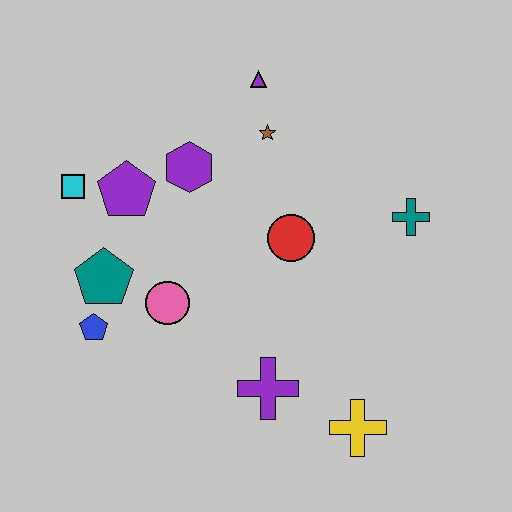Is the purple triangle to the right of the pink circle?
Yes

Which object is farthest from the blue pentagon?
The teal cross is farthest from the blue pentagon.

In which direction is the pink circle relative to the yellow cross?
The pink circle is to the left of the yellow cross.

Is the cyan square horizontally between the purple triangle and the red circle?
No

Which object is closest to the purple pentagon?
The cyan square is closest to the purple pentagon.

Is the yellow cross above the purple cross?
No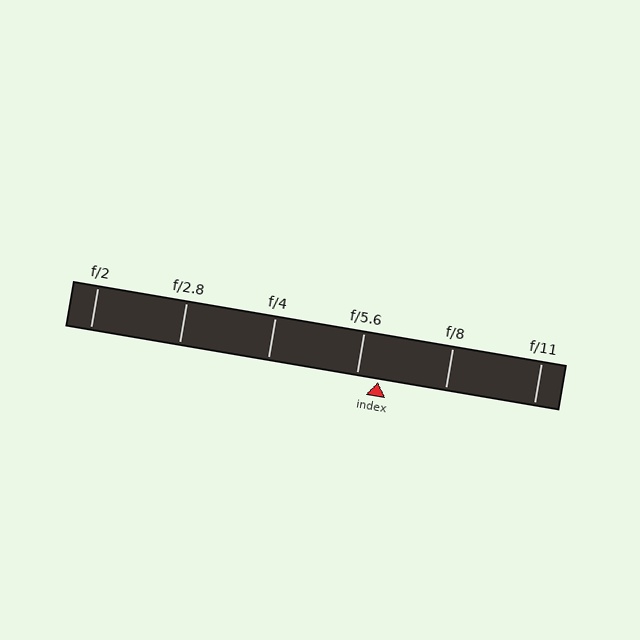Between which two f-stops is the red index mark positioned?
The index mark is between f/5.6 and f/8.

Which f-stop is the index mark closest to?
The index mark is closest to f/5.6.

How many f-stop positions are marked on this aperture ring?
There are 6 f-stop positions marked.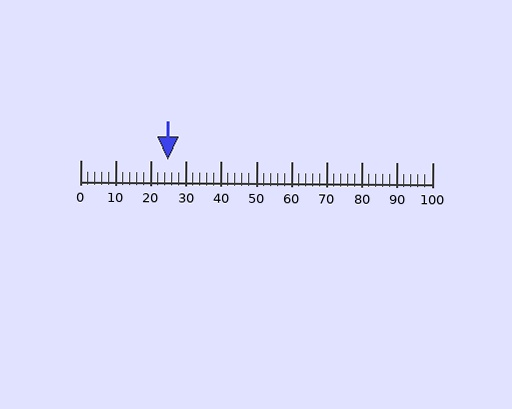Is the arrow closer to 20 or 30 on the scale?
The arrow is closer to 20.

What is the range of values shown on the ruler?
The ruler shows values from 0 to 100.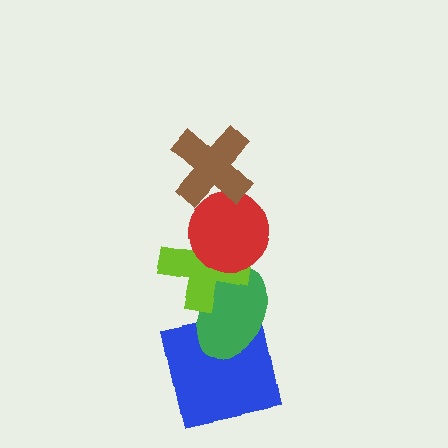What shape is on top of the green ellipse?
The lime cross is on top of the green ellipse.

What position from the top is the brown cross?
The brown cross is 1st from the top.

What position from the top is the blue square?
The blue square is 5th from the top.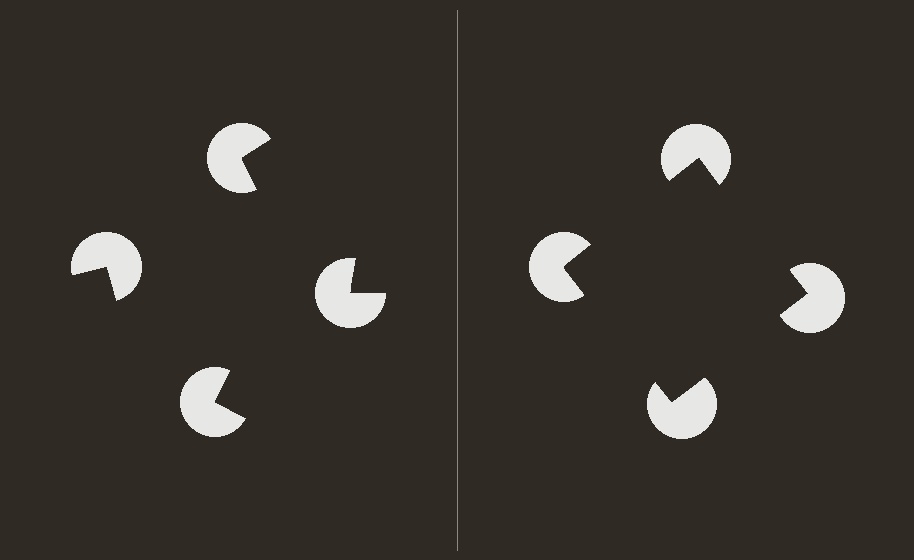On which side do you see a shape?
An illusory square appears on the right side. On the left side the wedge cuts are rotated, so no coherent shape forms.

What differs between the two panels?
The pac-man discs are positioned identically on both sides; only the wedge orientations differ. On the right they align to a square; on the left they are misaligned.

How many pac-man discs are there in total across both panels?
8 — 4 on each side.